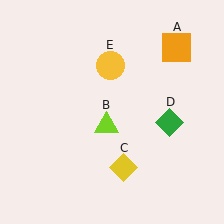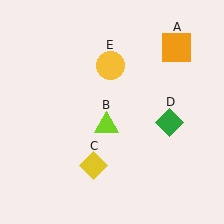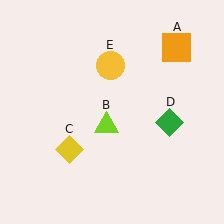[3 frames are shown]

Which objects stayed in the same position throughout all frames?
Orange square (object A) and lime triangle (object B) and green diamond (object D) and yellow circle (object E) remained stationary.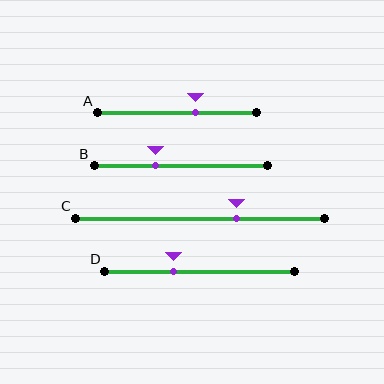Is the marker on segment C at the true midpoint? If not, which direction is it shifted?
No, the marker on segment C is shifted to the right by about 15% of the segment length.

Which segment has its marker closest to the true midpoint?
Segment A has its marker closest to the true midpoint.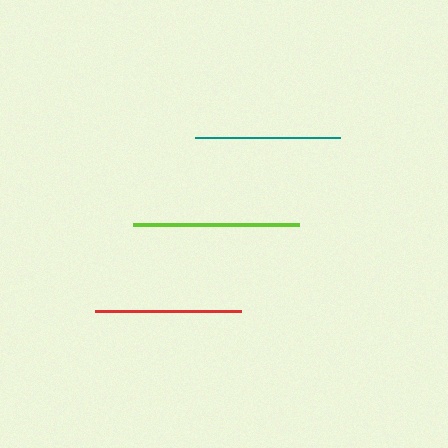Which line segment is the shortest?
The teal line is the shortest at approximately 144 pixels.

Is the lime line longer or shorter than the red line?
The lime line is longer than the red line.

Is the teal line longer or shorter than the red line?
The red line is longer than the teal line.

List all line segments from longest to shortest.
From longest to shortest: lime, red, teal.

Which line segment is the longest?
The lime line is the longest at approximately 167 pixels.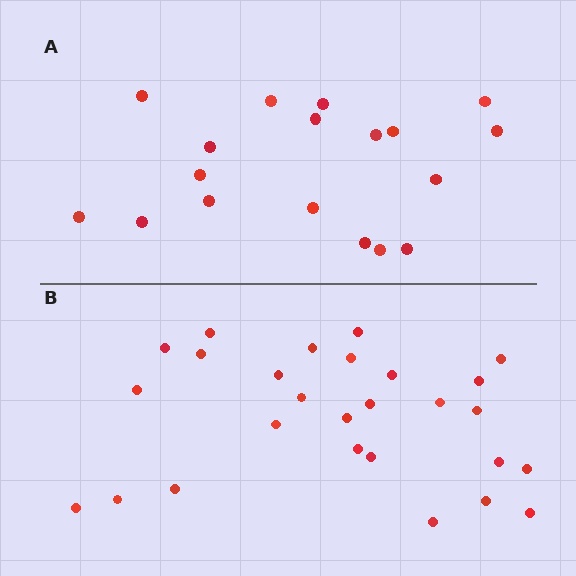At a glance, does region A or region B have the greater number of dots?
Region B (the bottom region) has more dots.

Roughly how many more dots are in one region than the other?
Region B has roughly 8 or so more dots than region A.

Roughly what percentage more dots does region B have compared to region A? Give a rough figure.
About 50% more.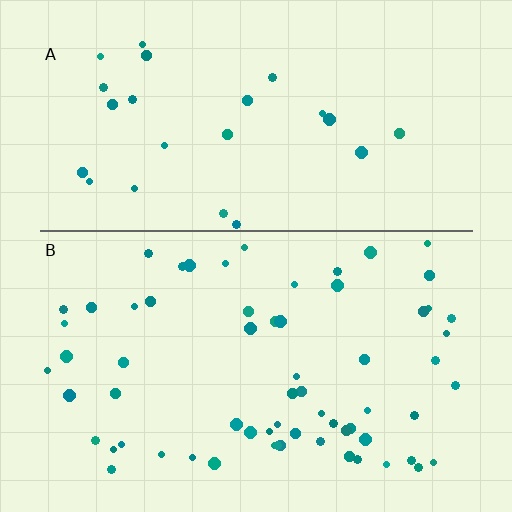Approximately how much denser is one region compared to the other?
Approximately 2.6× — region B over region A.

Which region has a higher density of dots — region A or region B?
B (the bottom).